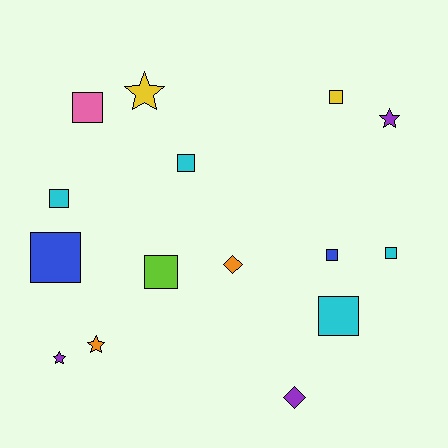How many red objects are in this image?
There are no red objects.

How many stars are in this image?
There are 4 stars.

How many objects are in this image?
There are 15 objects.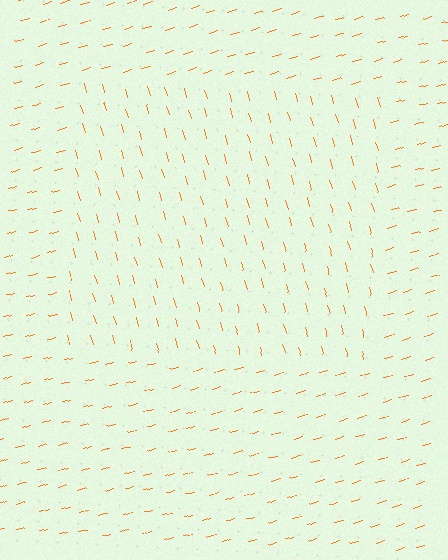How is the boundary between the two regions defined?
The boundary is defined purely by a change in line orientation (approximately 88 degrees difference). All lines are the same color and thickness.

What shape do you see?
I see a rectangle.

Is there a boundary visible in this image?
Yes, there is a texture boundary formed by a change in line orientation.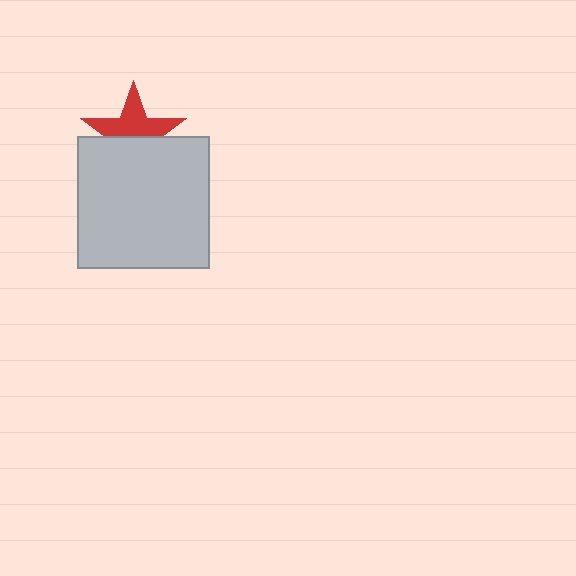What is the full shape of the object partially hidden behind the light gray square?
The partially hidden object is a red star.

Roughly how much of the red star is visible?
About half of it is visible (roughly 54%).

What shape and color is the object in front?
The object in front is a light gray square.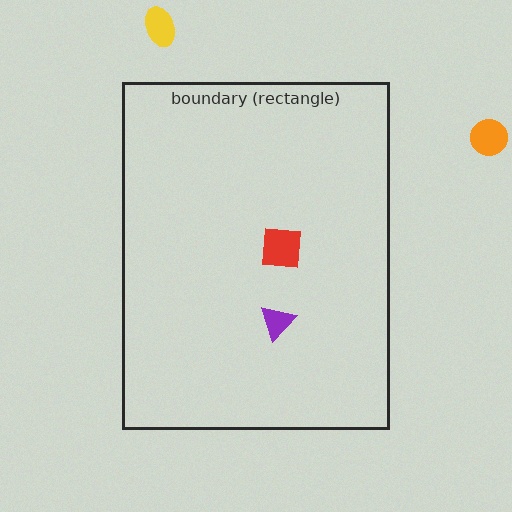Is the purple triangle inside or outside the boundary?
Inside.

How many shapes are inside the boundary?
2 inside, 2 outside.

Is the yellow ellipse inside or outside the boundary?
Outside.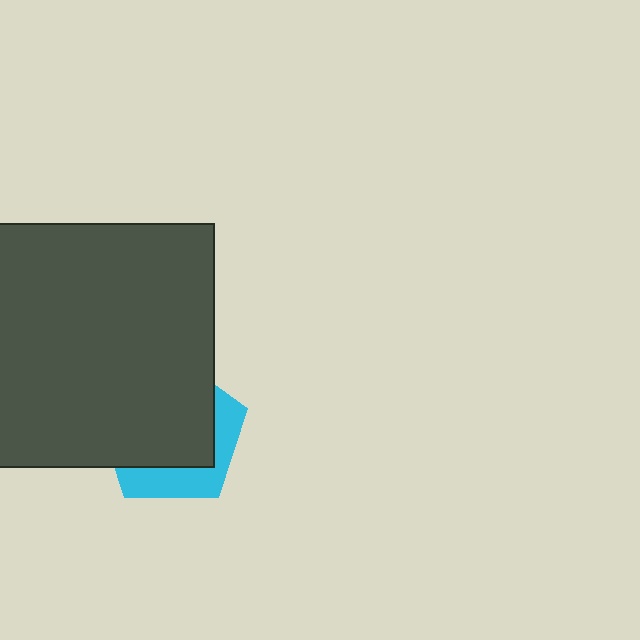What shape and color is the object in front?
The object in front is a dark gray square.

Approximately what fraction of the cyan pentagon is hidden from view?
Roughly 68% of the cyan pentagon is hidden behind the dark gray square.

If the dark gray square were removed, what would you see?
You would see the complete cyan pentagon.